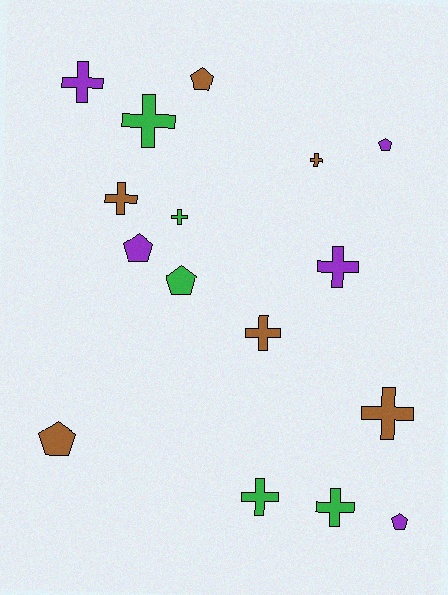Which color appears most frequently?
Brown, with 6 objects.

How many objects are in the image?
There are 16 objects.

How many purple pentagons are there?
There are 3 purple pentagons.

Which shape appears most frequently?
Cross, with 10 objects.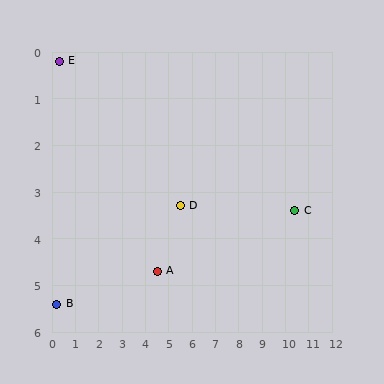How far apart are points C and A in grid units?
Points C and A are about 6.0 grid units apart.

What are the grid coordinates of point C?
Point C is at approximately (10.4, 3.4).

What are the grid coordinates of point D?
Point D is at approximately (5.5, 3.3).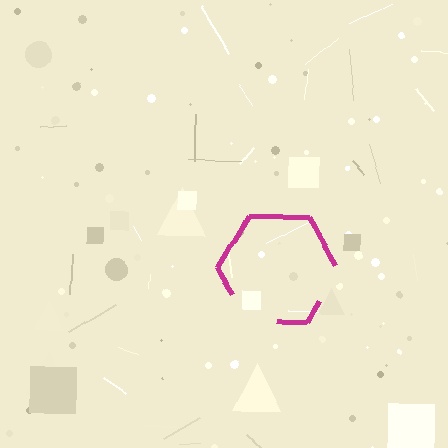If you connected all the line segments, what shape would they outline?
They would outline a hexagon.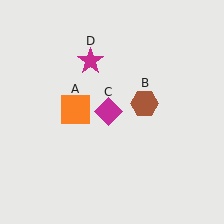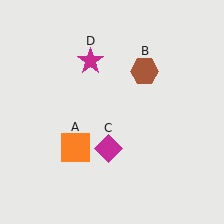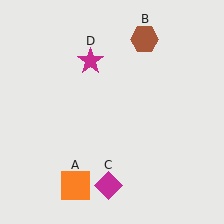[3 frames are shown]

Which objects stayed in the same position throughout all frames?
Magenta star (object D) remained stationary.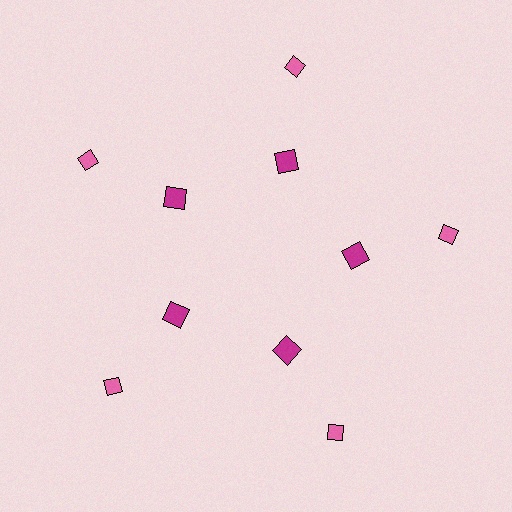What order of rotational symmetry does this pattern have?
This pattern has 5-fold rotational symmetry.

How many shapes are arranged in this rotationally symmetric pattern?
There are 10 shapes, arranged in 5 groups of 2.